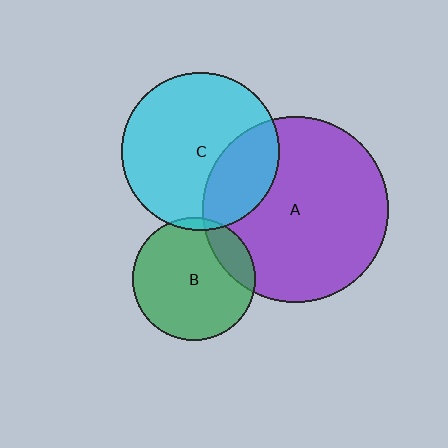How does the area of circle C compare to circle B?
Approximately 1.7 times.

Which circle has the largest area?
Circle A (purple).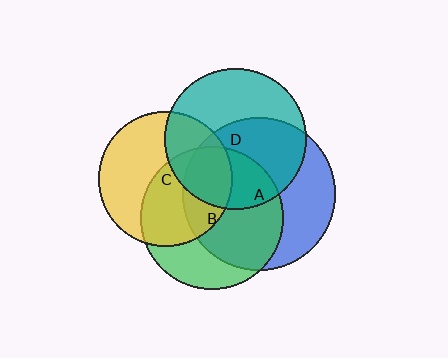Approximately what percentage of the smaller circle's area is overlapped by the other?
Approximately 50%.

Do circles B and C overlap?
Yes.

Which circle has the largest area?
Circle A (blue).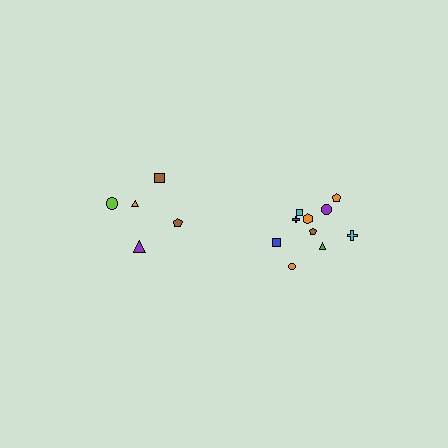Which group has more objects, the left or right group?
The right group.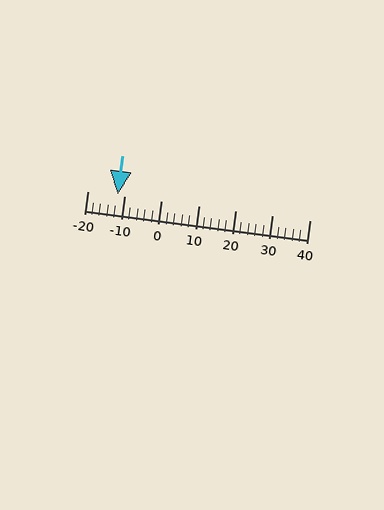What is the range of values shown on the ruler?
The ruler shows values from -20 to 40.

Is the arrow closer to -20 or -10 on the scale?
The arrow is closer to -10.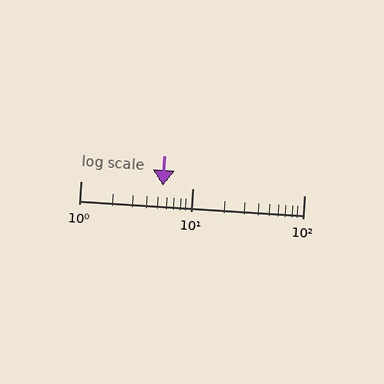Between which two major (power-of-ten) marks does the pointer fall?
The pointer is between 1 and 10.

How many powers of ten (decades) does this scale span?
The scale spans 2 decades, from 1 to 100.